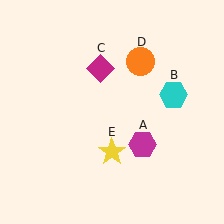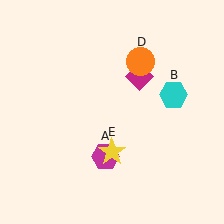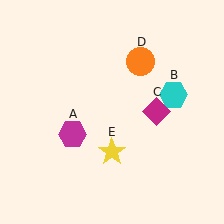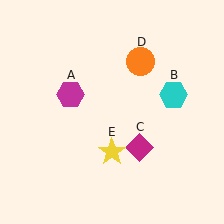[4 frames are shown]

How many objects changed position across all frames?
2 objects changed position: magenta hexagon (object A), magenta diamond (object C).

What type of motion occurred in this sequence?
The magenta hexagon (object A), magenta diamond (object C) rotated clockwise around the center of the scene.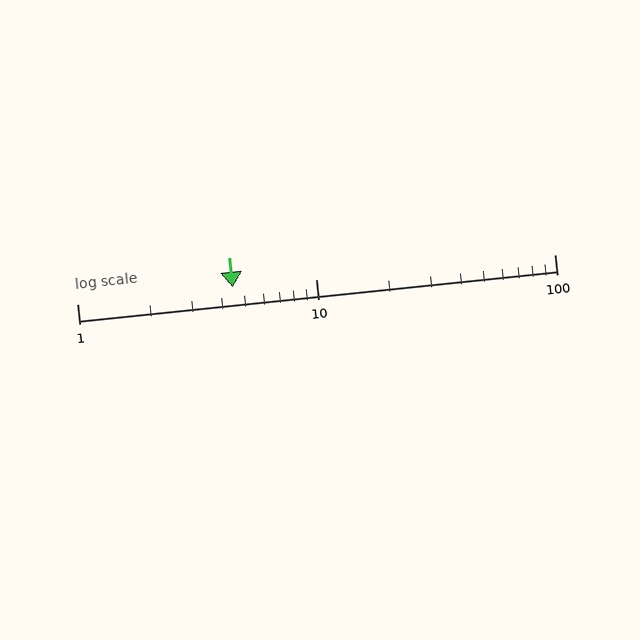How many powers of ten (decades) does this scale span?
The scale spans 2 decades, from 1 to 100.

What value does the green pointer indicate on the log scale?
The pointer indicates approximately 4.5.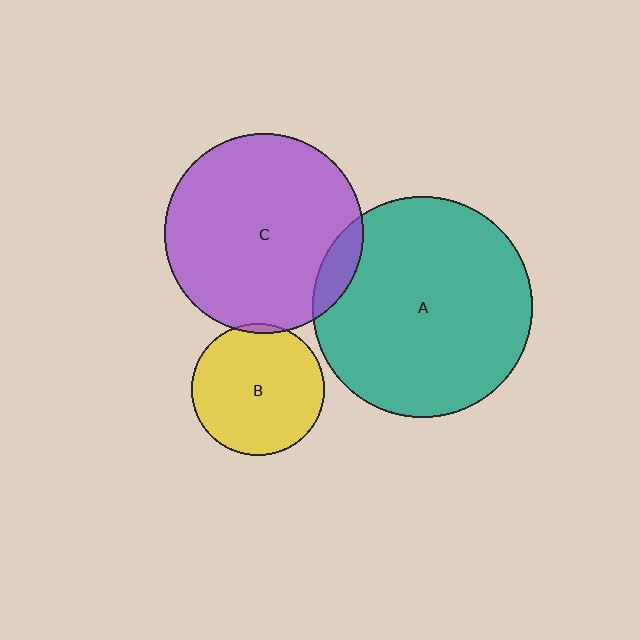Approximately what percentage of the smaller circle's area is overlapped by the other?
Approximately 10%.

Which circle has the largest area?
Circle A (teal).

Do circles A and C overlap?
Yes.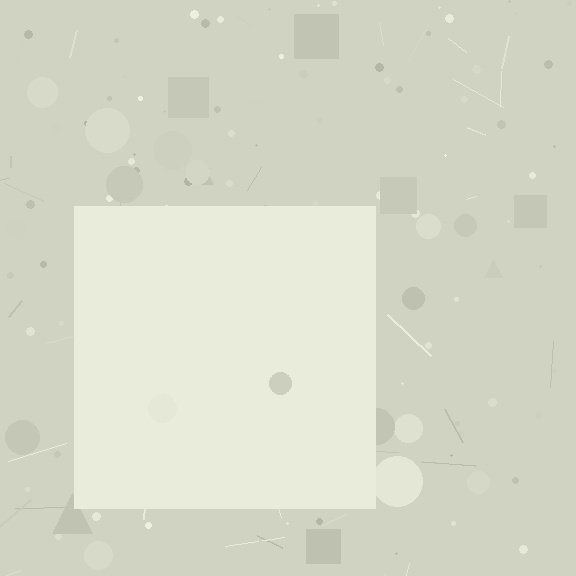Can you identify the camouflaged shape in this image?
The camouflaged shape is a square.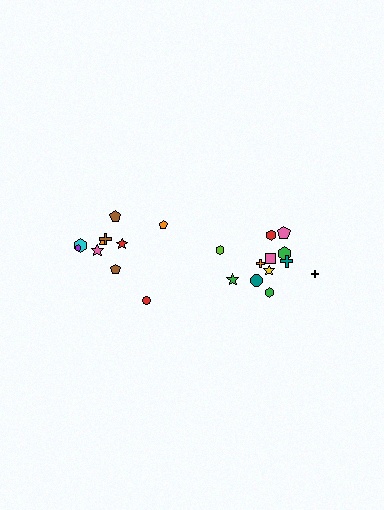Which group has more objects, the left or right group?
The right group.